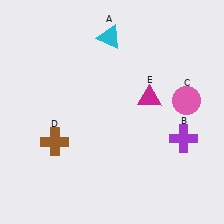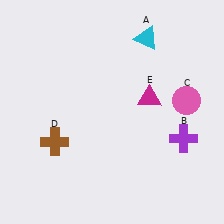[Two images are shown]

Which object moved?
The cyan triangle (A) moved right.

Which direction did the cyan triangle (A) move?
The cyan triangle (A) moved right.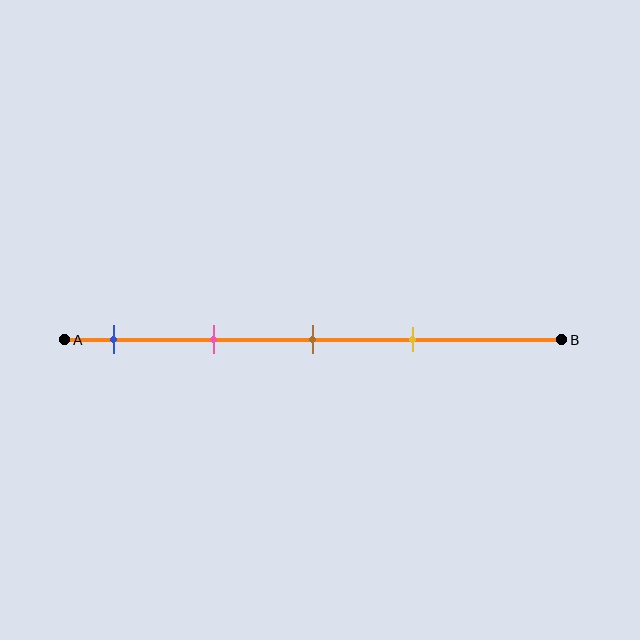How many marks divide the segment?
There are 4 marks dividing the segment.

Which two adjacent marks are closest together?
The brown and yellow marks are the closest adjacent pair.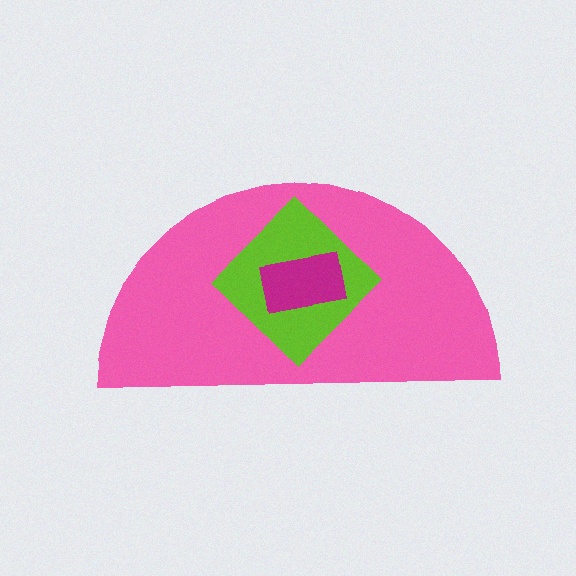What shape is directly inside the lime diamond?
The magenta rectangle.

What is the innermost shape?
The magenta rectangle.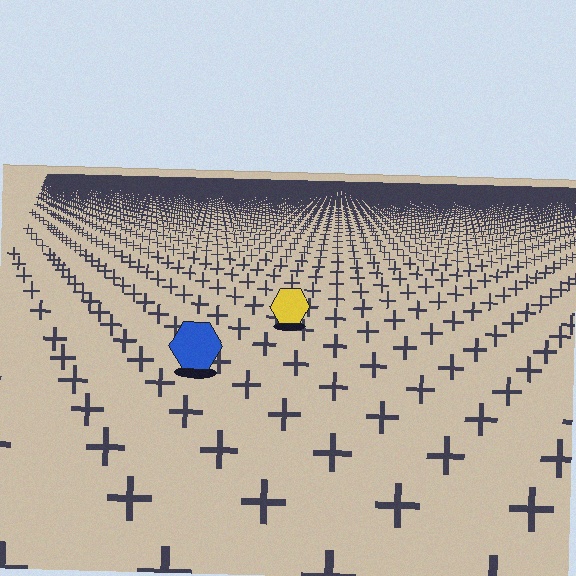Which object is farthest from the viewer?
The yellow hexagon is farthest from the viewer. It appears smaller and the ground texture around it is denser.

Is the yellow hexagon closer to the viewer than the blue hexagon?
No. The blue hexagon is closer — you can tell from the texture gradient: the ground texture is coarser near it.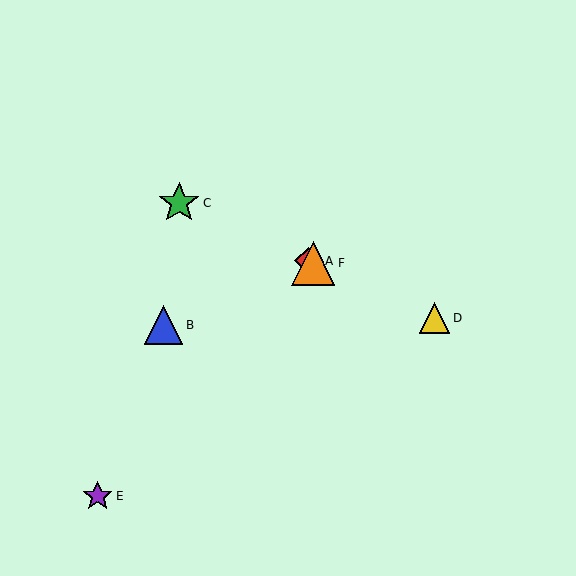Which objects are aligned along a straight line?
Objects A, C, D, F are aligned along a straight line.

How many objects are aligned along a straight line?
4 objects (A, C, D, F) are aligned along a straight line.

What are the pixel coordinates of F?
Object F is at (313, 263).